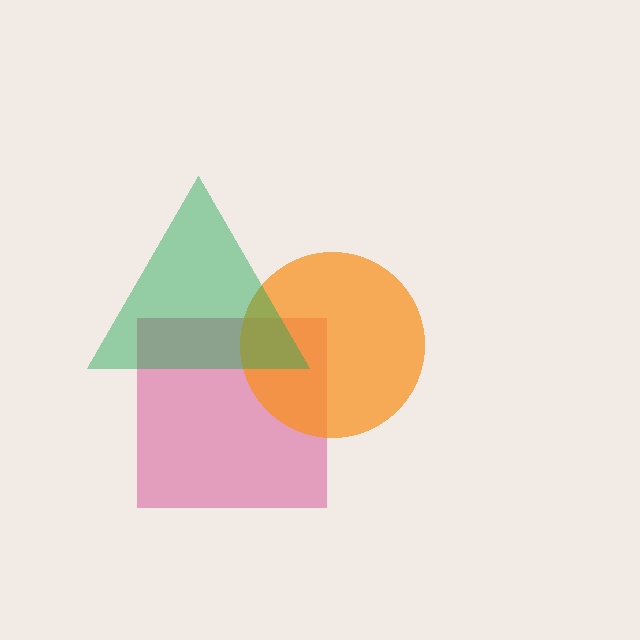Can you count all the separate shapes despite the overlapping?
Yes, there are 3 separate shapes.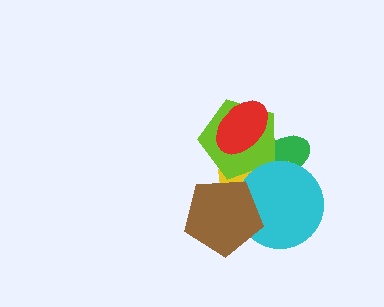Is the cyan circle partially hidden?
Yes, it is partially covered by another shape.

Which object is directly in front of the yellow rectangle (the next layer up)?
The lime pentagon is directly in front of the yellow rectangle.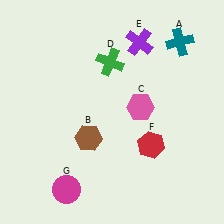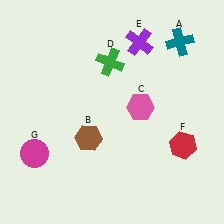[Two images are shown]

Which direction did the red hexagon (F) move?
The red hexagon (F) moved right.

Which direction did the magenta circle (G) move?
The magenta circle (G) moved up.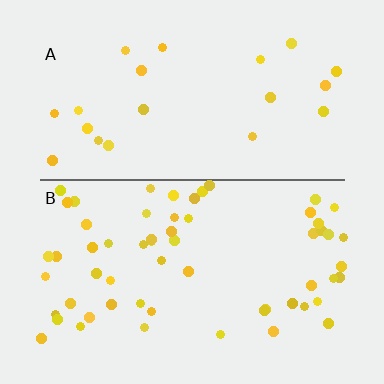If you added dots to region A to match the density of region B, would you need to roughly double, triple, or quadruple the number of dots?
Approximately triple.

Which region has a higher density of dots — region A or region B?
B (the bottom).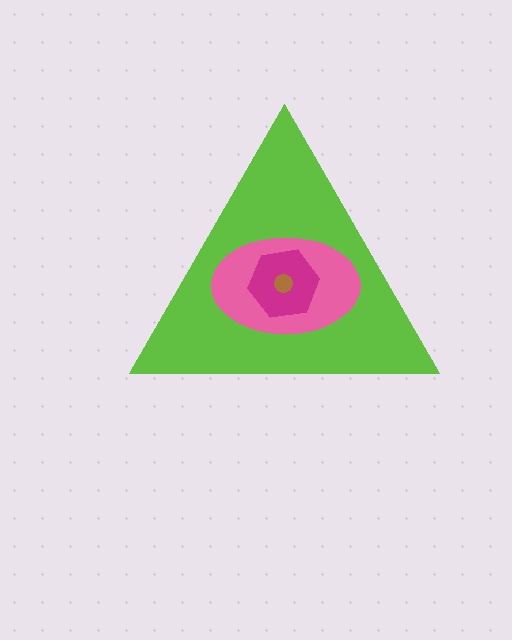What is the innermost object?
The brown circle.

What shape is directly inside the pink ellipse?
The magenta hexagon.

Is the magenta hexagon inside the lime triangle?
Yes.